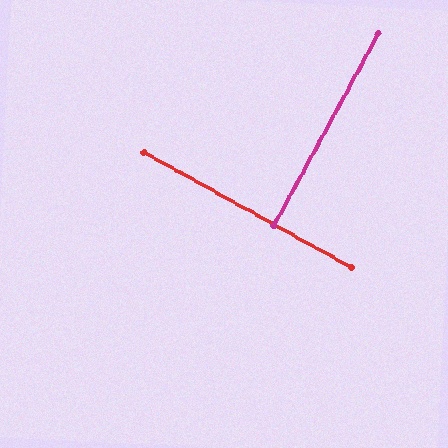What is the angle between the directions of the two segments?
Approximately 89 degrees.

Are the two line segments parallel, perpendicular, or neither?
Perpendicular — they meet at approximately 89°.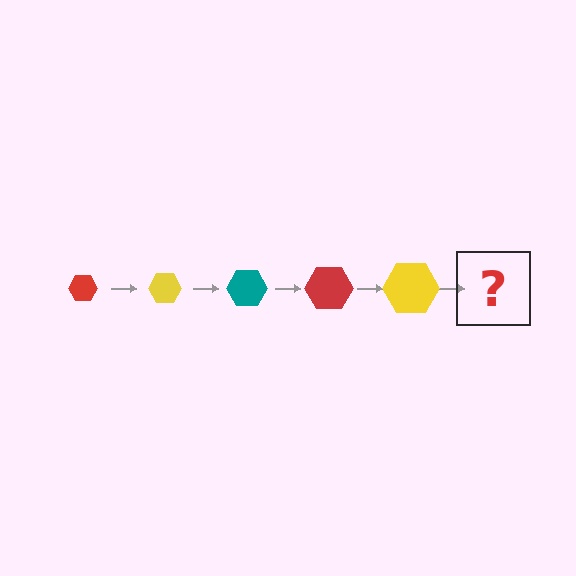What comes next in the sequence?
The next element should be a teal hexagon, larger than the previous one.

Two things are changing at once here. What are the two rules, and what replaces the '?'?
The two rules are that the hexagon grows larger each step and the color cycles through red, yellow, and teal. The '?' should be a teal hexagon, larger than the previous one.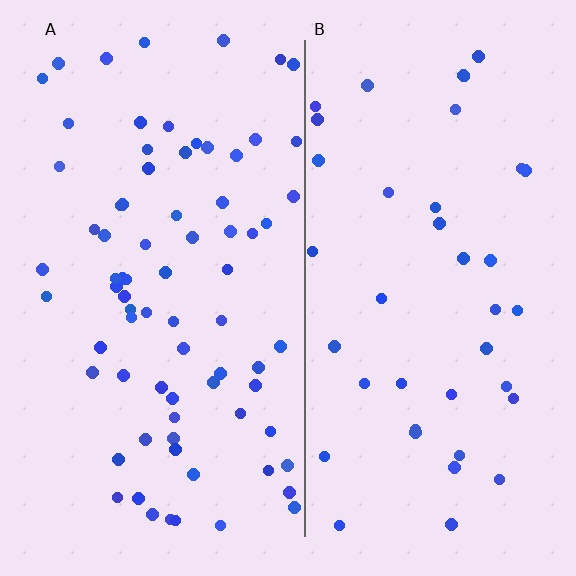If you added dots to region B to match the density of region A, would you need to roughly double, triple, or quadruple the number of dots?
Approximately double.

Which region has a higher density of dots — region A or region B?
A (the left).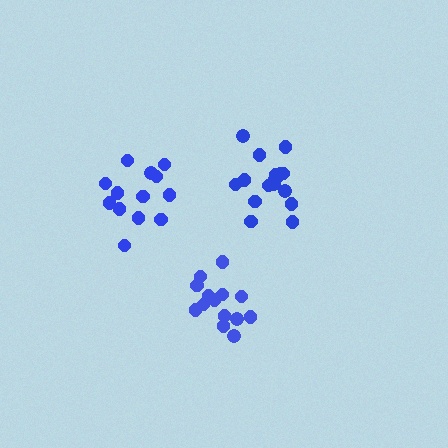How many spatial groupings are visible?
There are 3 spatial groupings.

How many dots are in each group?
Group 1: 13 dots, Group 2: 16 dots, Group 3: 14 dots (43 total).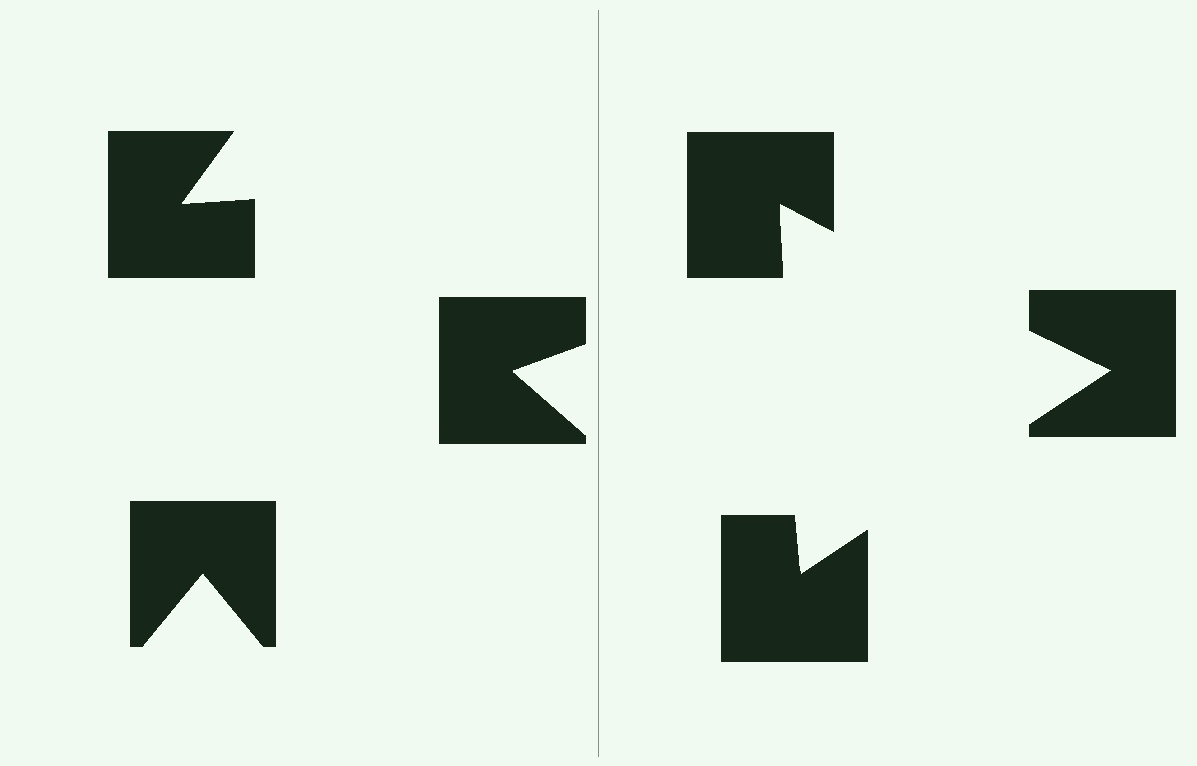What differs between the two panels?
The notched squares are positioned identically on both sides; only the wedge orientations differ. On the right they align to a triangle; on the left they are misaligned.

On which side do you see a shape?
An illusory triangle appears on the right side. On the left side the wedge cuts are rotated, so no coherent shape forms.